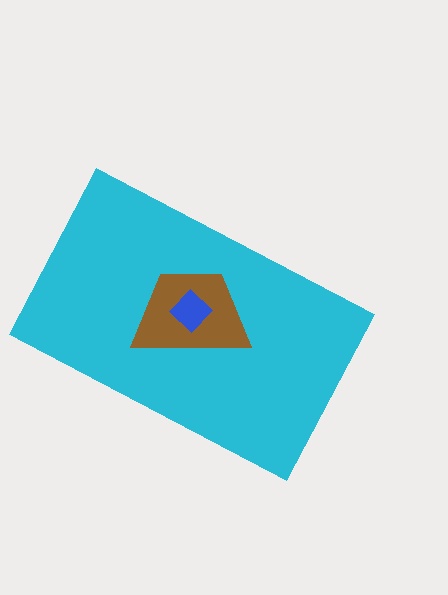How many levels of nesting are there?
3.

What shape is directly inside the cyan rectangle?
The brown trapezoid.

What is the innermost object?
The blue diamond.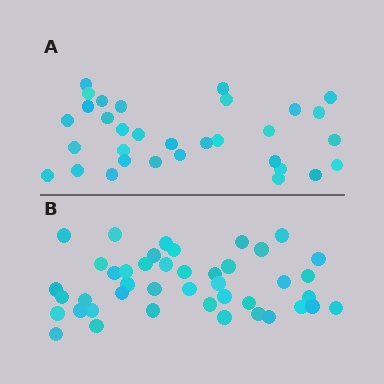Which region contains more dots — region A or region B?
Region B (the bottom region) has more dots.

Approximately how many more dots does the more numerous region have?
Region B has roughly 12 or so more dots than region A.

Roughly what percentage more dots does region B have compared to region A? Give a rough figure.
About 35% more.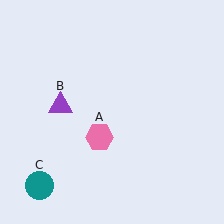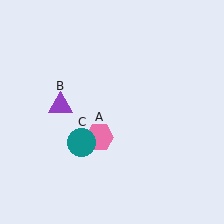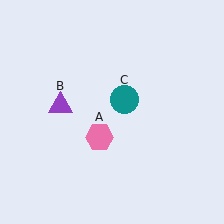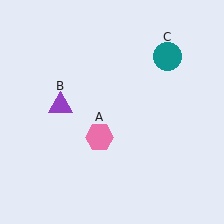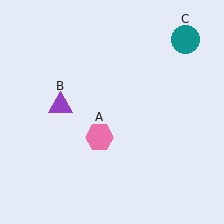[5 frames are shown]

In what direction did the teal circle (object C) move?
The teal circle (object C) moved up and to the right.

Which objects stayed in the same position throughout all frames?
Pink hexagon (object A) and purple triangle (object B) remained stationary.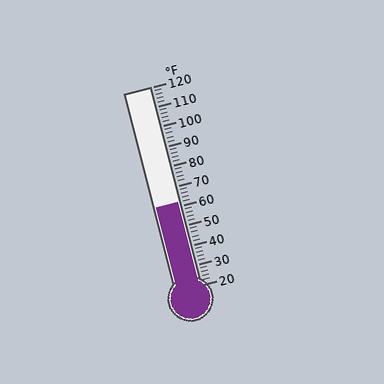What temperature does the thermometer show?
The thermometer shows approximately 62°F.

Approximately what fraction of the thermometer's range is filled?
The thermometer is filled to approximately 40% of its range.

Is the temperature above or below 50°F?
The temperature is above 50°F.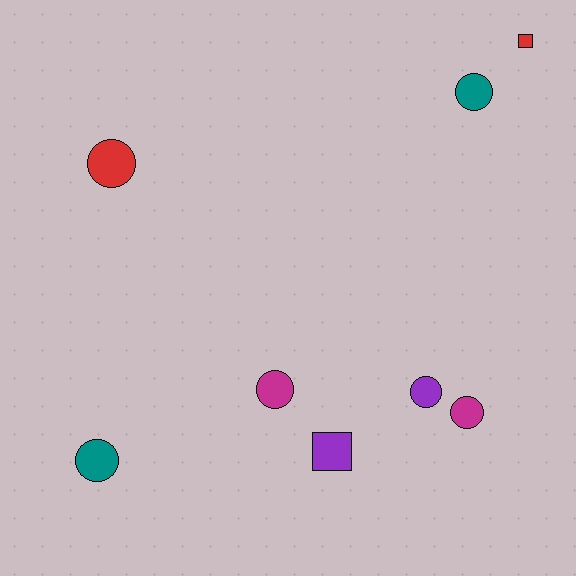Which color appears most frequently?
Purple, with 2 objects.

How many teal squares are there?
There are no teal squares.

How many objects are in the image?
There are 8 objects.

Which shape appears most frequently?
Circle, with 6 objects.